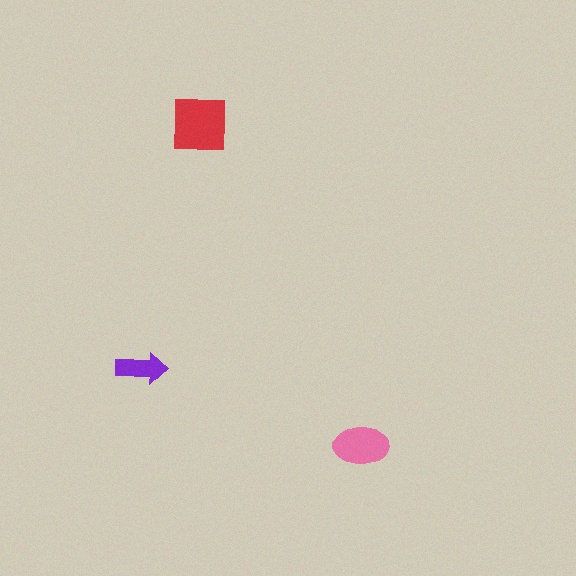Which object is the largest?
The red square.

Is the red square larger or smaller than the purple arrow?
Larger.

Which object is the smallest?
The purple arrow.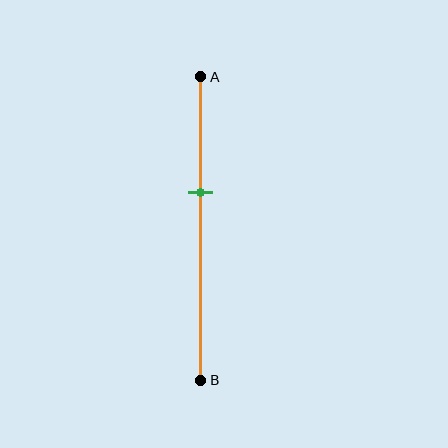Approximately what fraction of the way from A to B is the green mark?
The green mark is approximately 40% of the way from A to B.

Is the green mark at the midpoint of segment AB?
No, the mark is at about 40% from A, not at the 50% midpoint.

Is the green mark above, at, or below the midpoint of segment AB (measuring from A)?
The green mark is above the midpoint of segment AB.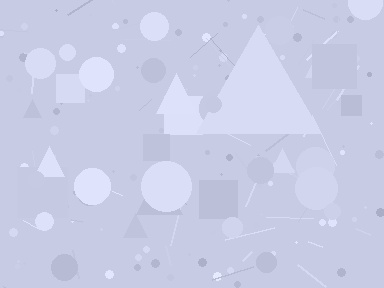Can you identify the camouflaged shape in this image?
The camouflaged shape is a triangle.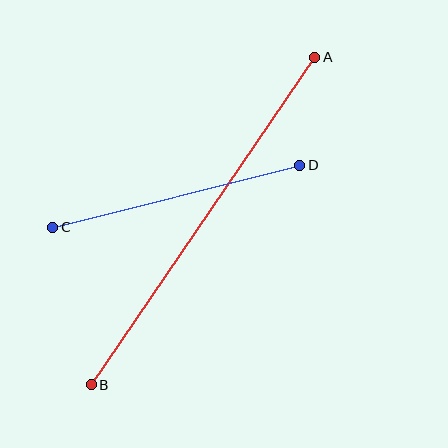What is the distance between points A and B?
The distance is approximately 397 pixels.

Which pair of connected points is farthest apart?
Points A and B are farthest apart.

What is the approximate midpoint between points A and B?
The midpoint is at approximately (203, 221) pixels.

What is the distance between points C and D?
The distance is approximately 255 pixels.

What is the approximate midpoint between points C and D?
The midpoint is at approximately (176, 196) pixels.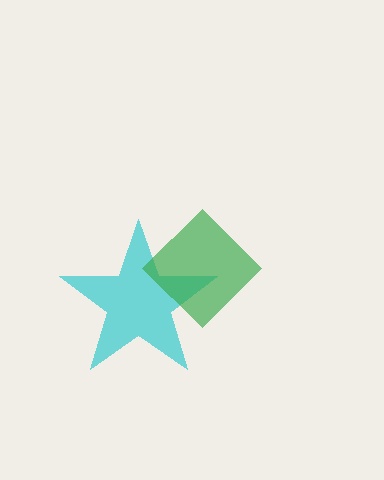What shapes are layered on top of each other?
The layered shapes are: a cyan star, a green diamond.